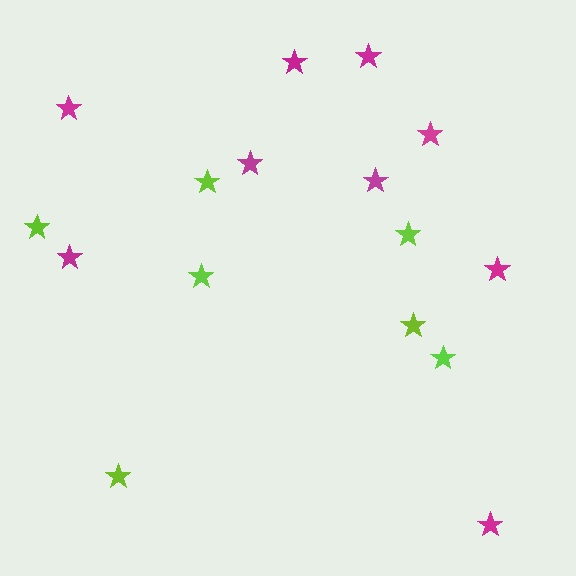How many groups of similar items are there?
There are 2 groups: one group of lime stars (7) and one group of magenta stars (9).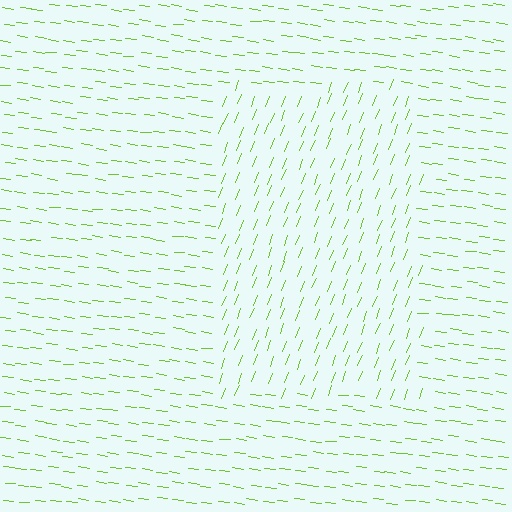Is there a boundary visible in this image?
Yes, there is a texture boundary formed by a change in line orientation.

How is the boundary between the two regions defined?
The boundary is defined purely by a change in line orientation (approximately 76 degrees difference). All lines are the same color and thickness.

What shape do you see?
I see a rectangle.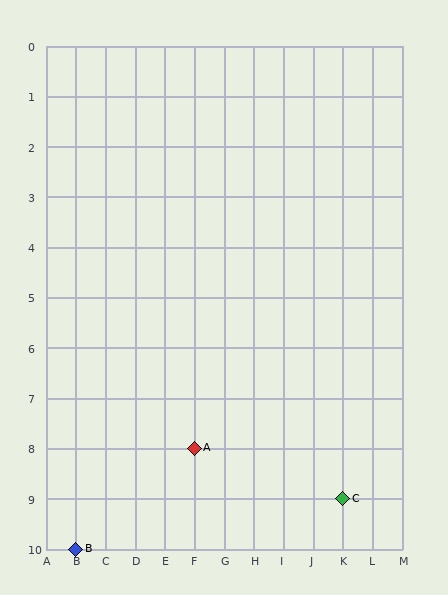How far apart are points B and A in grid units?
Points B and A are 4 columns and 2 rows apart (about 4.5 grid units diagonally).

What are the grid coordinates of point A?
Point A is at grid coordinates (F, 8).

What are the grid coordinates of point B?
Point B is at grid coordinates (B, 10).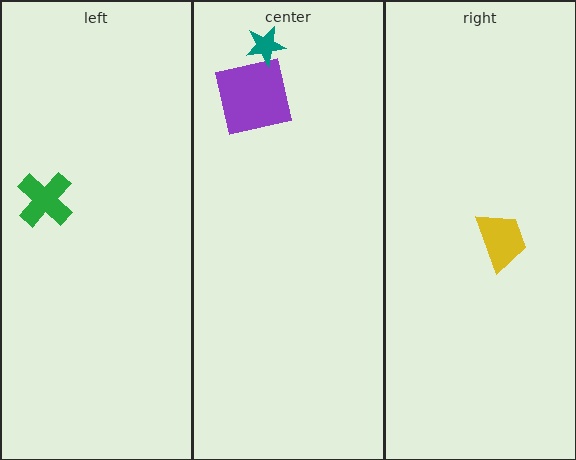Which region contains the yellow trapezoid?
The right region.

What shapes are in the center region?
The purple square, the teal star.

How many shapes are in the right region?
1.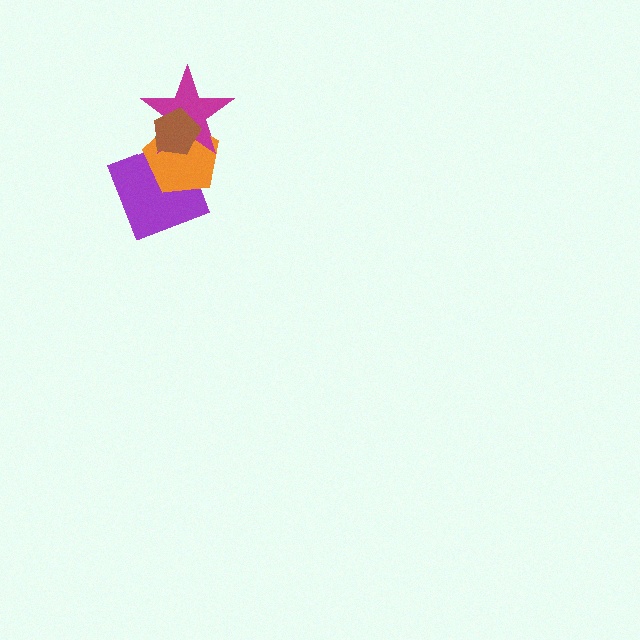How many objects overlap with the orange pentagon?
3 objects overlap with the orange pentagon.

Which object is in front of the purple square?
The orange pentagon is in front of the purple square.